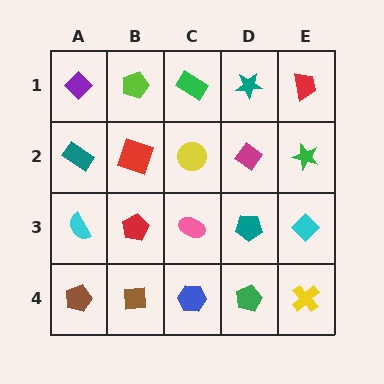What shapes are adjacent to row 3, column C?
A yellow circle (row 2, column C), a blue hexagon (row 4, column C), a red pentagon (row 3, column B), a teal pentagon (row 3, column D).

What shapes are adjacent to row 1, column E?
A green star (row 2, column E), a teal star (row 1, column D).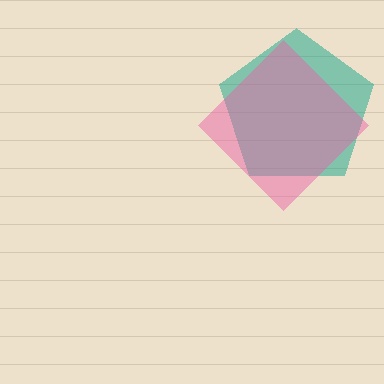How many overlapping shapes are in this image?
There are 2 overlapping shapes in the image.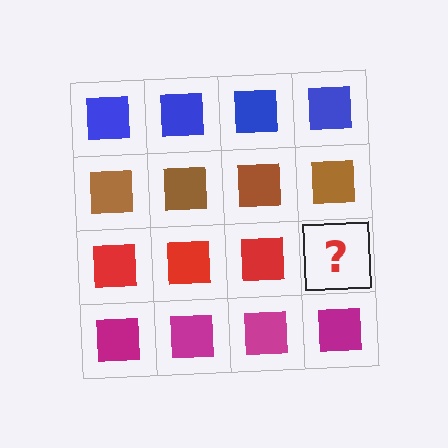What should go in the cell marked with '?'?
The missing cell should contain a red square.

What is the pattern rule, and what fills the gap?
The rule is that each row has a consistent color. The gap should be filled with a red square.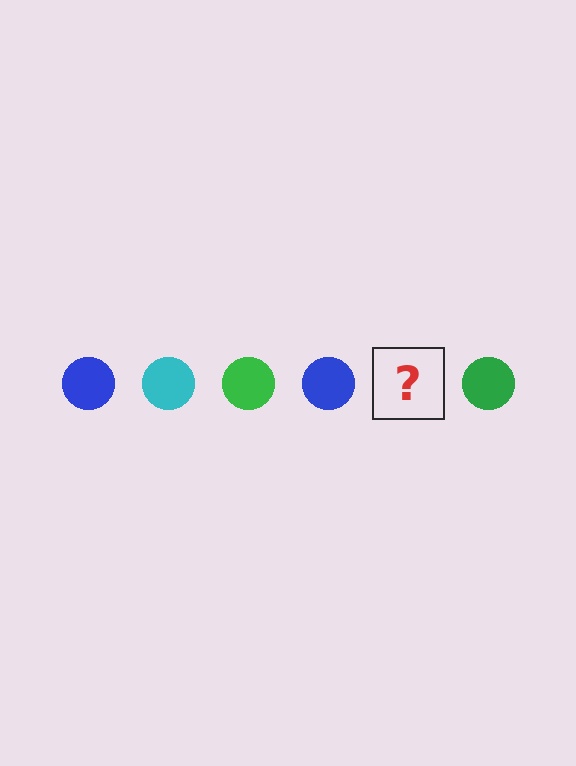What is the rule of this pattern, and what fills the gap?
The rule is that the pattern cycles through blue, cyan, green circles. The gap should be filled with a cyan circle.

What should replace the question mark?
The question mark should be replaced with a cyan circle.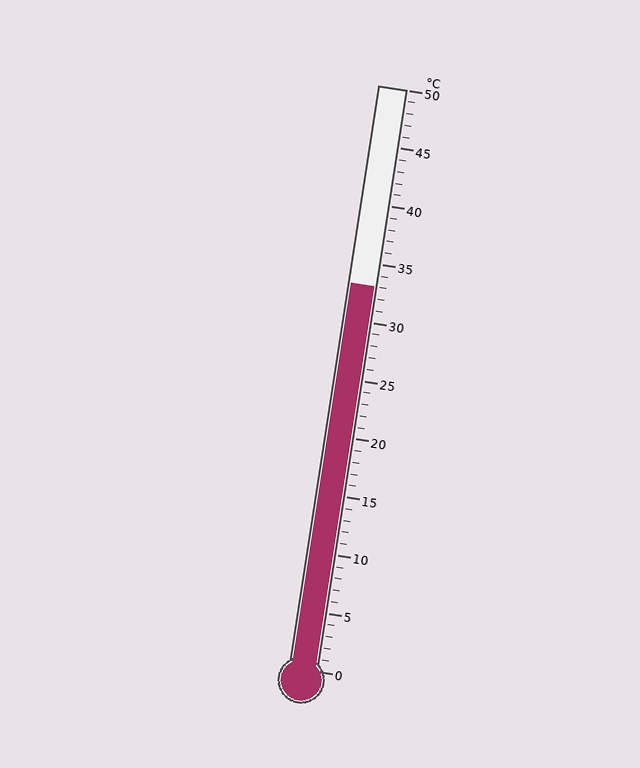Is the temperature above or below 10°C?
The temperature is above 10°C.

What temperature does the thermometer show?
The thermometer shows approximately 33°C.